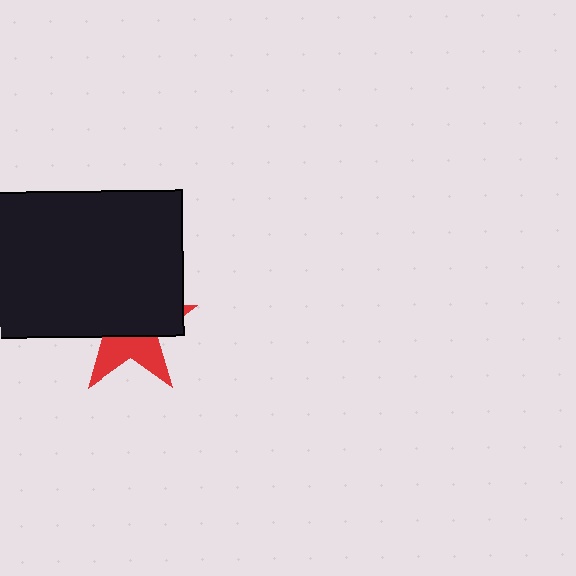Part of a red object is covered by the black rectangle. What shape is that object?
It is a star.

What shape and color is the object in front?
The object in front is a black rectangle.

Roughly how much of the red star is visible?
A small part of it is visible (roughly 38%).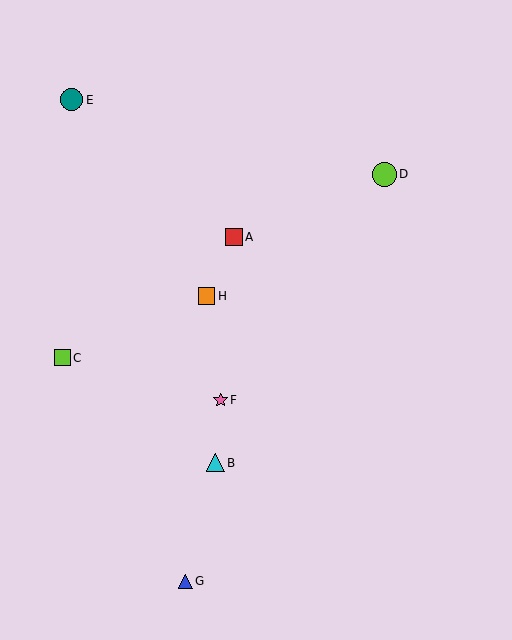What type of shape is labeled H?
Shape H is an orange square.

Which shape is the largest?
The lime circle (labeled D) is the largest.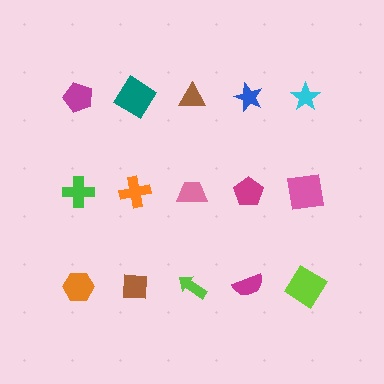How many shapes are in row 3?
5 shapes.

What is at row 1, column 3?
A brown triangle.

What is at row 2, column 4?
A magenta pentagon.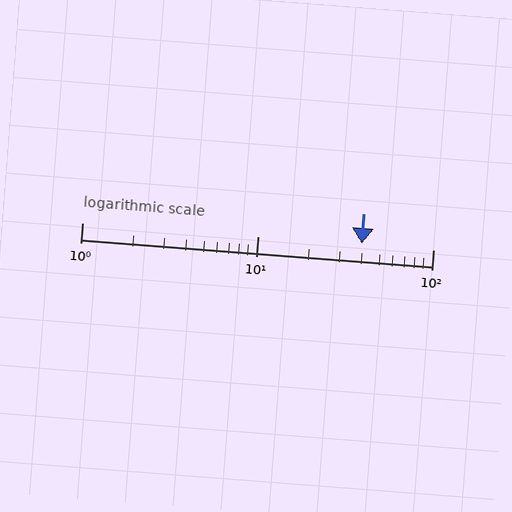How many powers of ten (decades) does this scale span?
The scale spans 2 decades, from 1 to 100.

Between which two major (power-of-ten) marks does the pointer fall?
The pointer is between 10 and 100.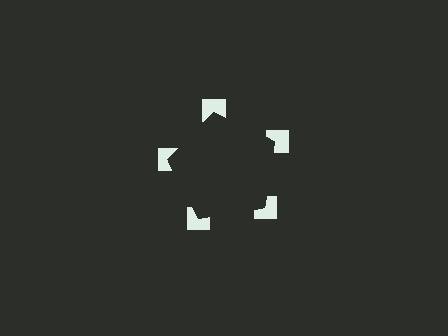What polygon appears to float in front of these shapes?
An illusory pentagon — its edges are inferred from the aligned wedge cuts in the notched squares, not physically drawn.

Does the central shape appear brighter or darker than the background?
It typically appears slightly darker than the background, even though no actual brightness change is drawn.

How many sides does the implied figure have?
5 sides.